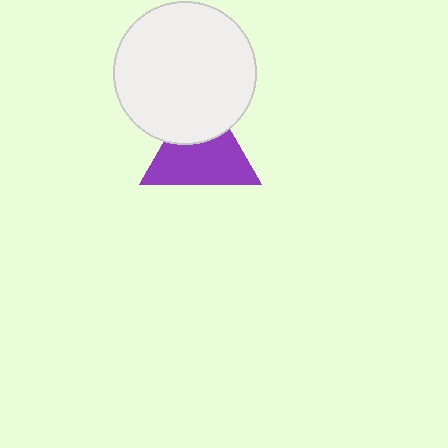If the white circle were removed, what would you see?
You would see the complete purple triangle.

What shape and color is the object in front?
The object in front is a white circle.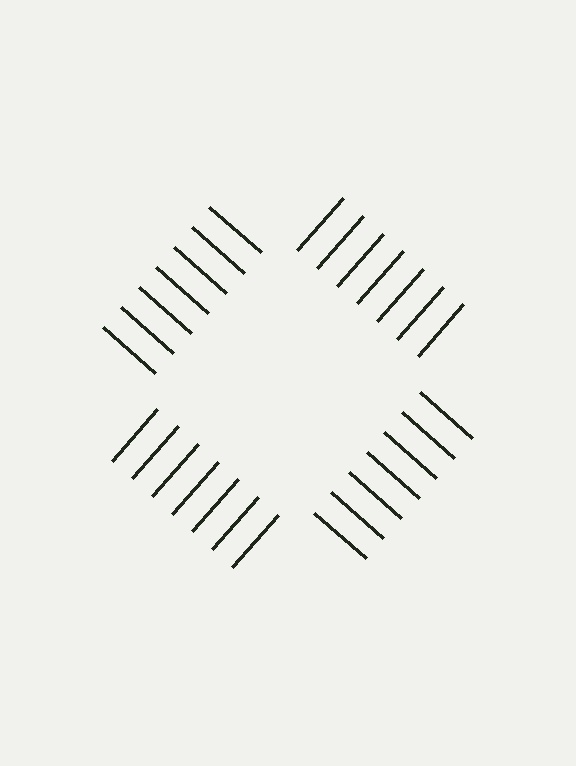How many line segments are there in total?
28 — 7 along each of the 4 edges.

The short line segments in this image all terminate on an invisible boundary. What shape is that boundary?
An illusory square — the line segments terminate on its edges but no continuous stroke is drawn.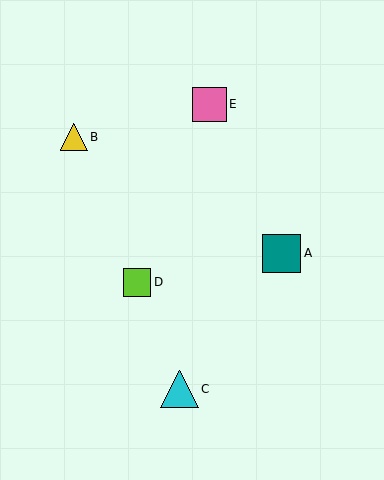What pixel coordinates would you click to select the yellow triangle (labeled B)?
Click at (74, 137) to select the yellow triangle B.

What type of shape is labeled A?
Shape A is a teal square.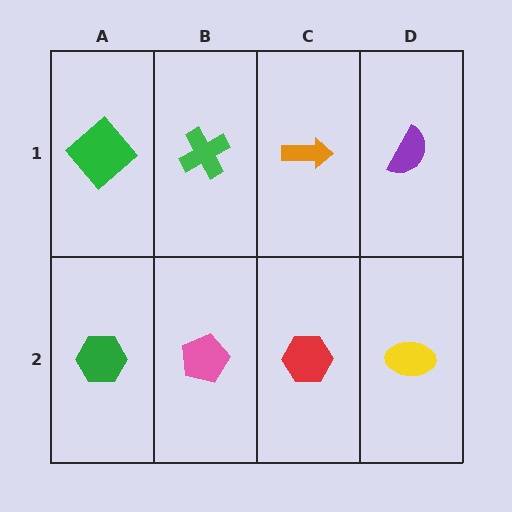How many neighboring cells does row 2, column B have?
3.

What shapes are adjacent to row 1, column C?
A red hexagon (row 2, column C), a green cross (row 1, column B), a purple semicircle (row 1, column D).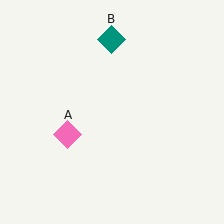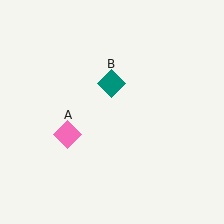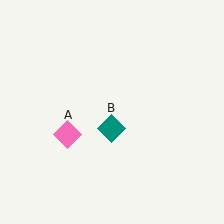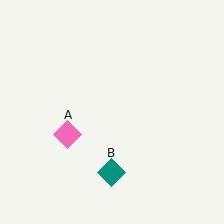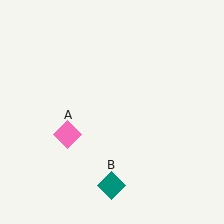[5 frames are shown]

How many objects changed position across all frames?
1 object changed position: teal diamond (object B).